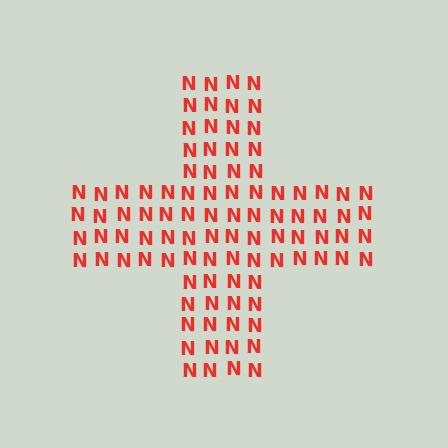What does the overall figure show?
The overall figure shows a cross.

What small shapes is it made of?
It is made of small letter N's.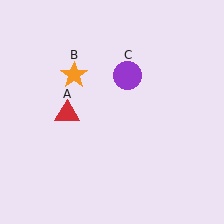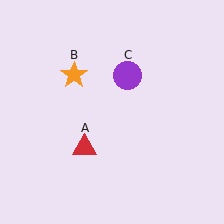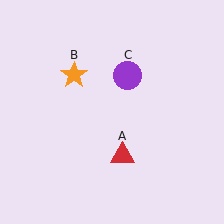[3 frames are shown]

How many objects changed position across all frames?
1 object changed position: red triangle (object A).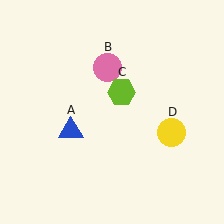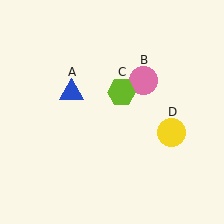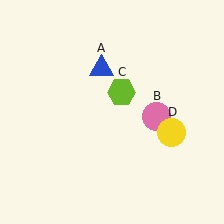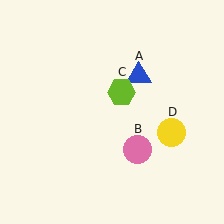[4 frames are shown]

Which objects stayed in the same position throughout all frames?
Lime hexagon (object C) and yellow circle (object D) remained stationary.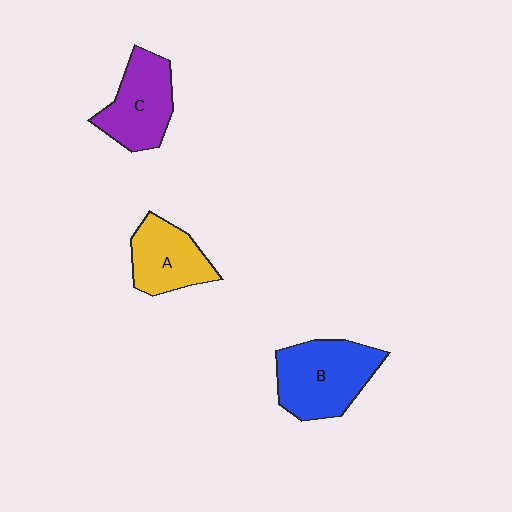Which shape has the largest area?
Shape B (blue).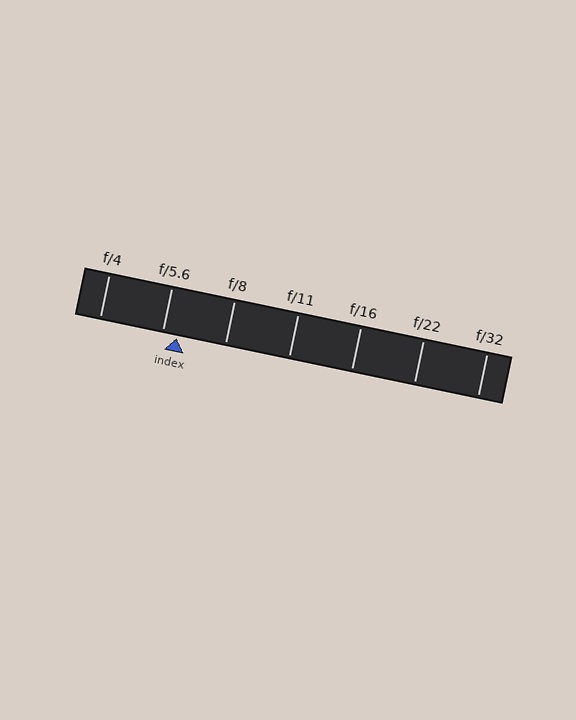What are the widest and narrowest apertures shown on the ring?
The widest aperture shown is f/4 and the narrowest is f/32.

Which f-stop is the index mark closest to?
The index mark is closest to f/5.6.